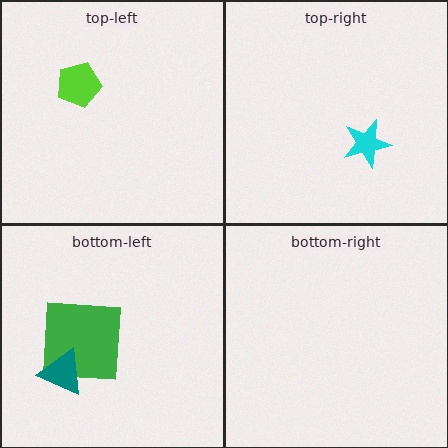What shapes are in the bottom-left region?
The green square, the teal triangle.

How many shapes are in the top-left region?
1.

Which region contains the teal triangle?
The bottom-left region.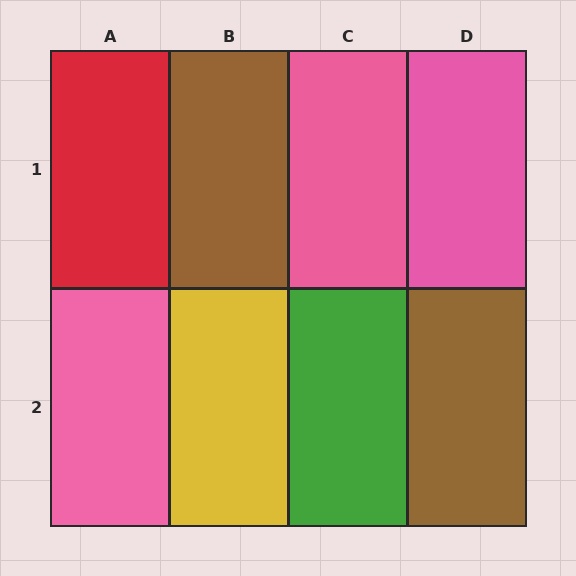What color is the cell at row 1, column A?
Red.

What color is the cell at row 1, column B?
Brown.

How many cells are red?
1 cell is red.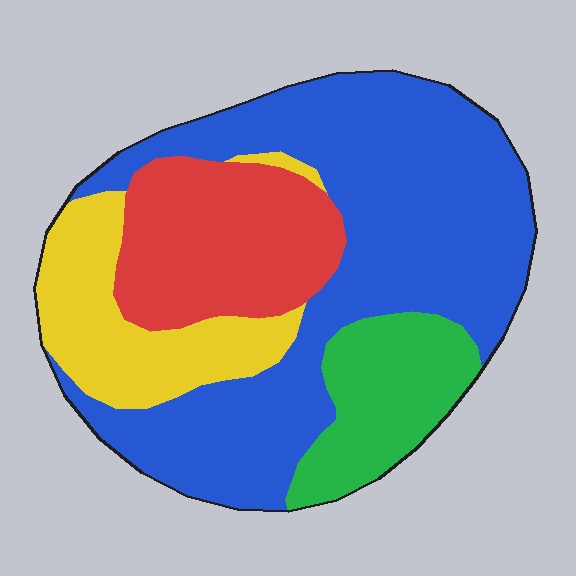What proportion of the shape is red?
Red takes up about one fifth (1/5) of the shape.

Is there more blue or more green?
Blue.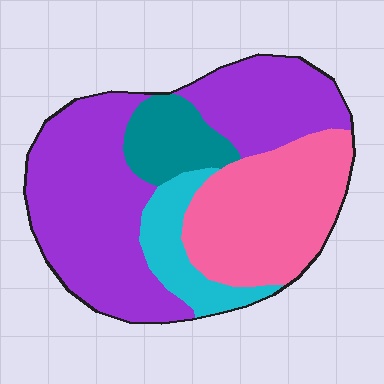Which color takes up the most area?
Purple, at roughly 50%.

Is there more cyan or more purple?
Purple.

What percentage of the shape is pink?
Pink takes up about one quarter (1/4) of the shape.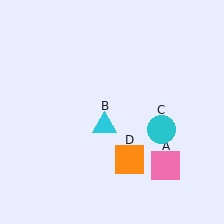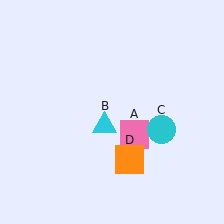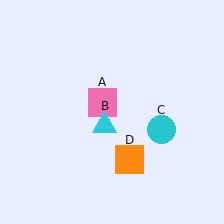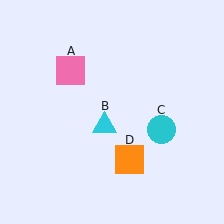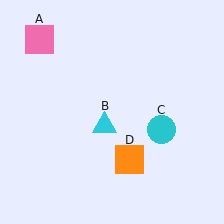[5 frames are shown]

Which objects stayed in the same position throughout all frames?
Cyan triangle (object B) and cyan circle (object C) and orange square (object D) remained stationary.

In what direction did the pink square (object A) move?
The pink square (object A) moved up and to the left.